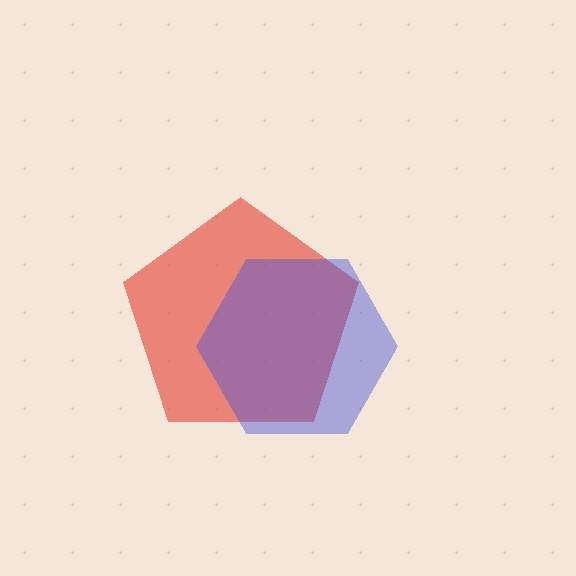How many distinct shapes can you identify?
There are 2 distinct shapes: a red pentagon, a blue hexagon.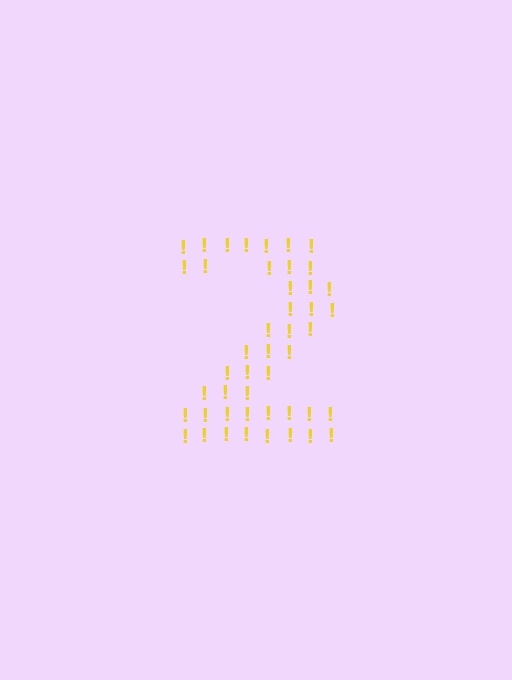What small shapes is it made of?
It is made of small exclamation marks.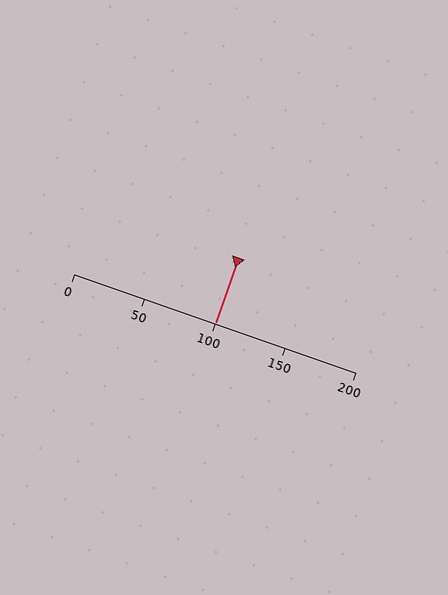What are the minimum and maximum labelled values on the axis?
The axis runs from 0 to 200.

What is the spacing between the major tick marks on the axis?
The major ticks are spaced 50 apart.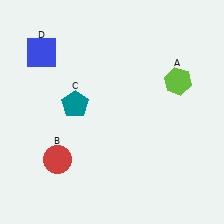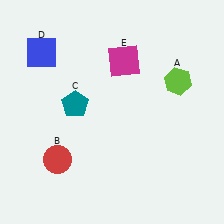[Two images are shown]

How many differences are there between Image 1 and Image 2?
There is 1 difference between the two images.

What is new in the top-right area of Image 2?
A magenta square (E) was added in the top-right area of Image 2.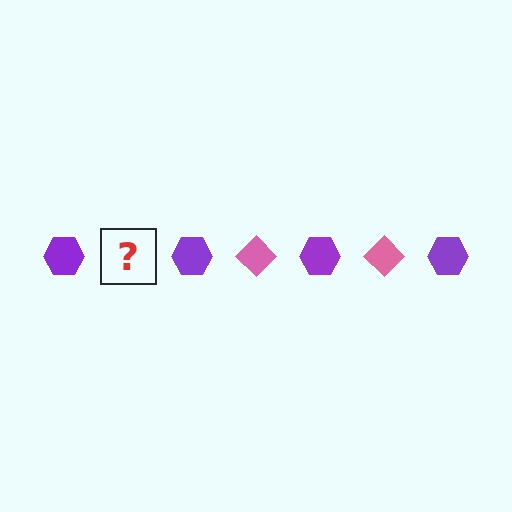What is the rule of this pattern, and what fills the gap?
The rule is that the pattern alternates between purple hexagon and pink diamond. The gap should be filled with a pink diamond.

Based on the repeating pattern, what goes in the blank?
The blank should be a pink diamond.